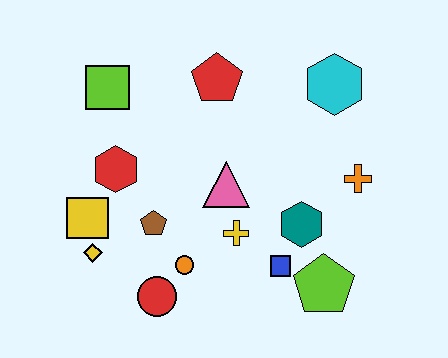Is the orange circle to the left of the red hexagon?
No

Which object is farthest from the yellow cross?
The lime square is farthest from the yellow cross.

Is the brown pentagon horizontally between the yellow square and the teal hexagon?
Yes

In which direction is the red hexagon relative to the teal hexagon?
The red hexagon is to the left of the teal hexagon.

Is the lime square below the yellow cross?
No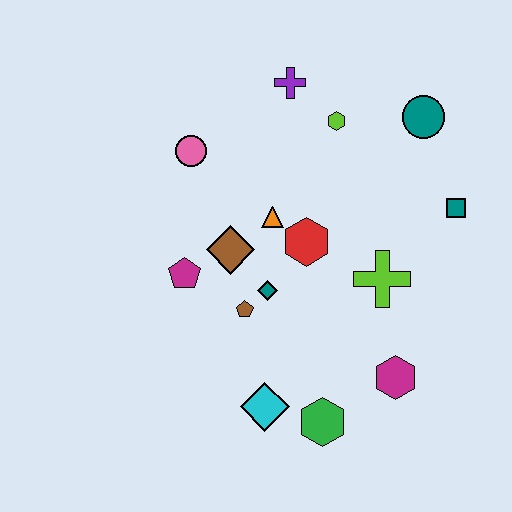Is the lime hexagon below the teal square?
No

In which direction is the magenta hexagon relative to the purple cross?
The magenta hexagon is below the purple cross.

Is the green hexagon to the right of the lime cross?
No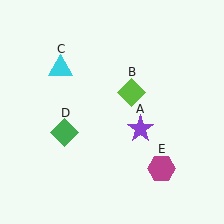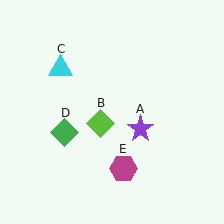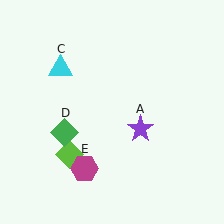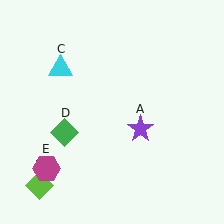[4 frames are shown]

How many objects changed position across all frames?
2 objects changed position: lime diamond (object B), magenta hexagon (object E).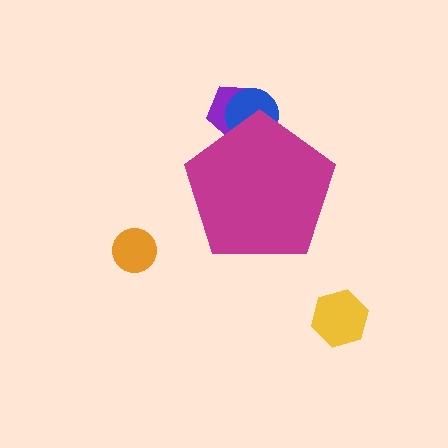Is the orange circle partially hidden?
No, the orange circle is fully visible.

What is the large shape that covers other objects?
A magenta pentagon.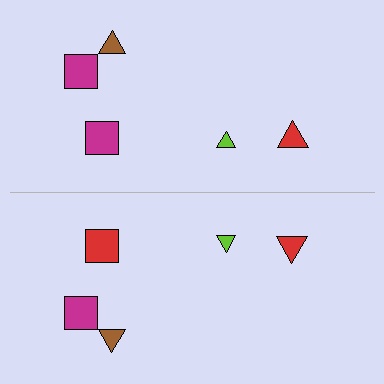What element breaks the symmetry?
The red square on the bottom side breaks the symmetry — its mirror counterpart is magenta.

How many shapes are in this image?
There are 10 shapes in this image.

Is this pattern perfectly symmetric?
No, the pattern is not perfectly symmetric. The red square on the bottom side breaks the symmetry — its mirror counterpart is magenta.